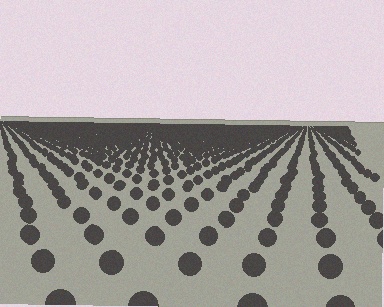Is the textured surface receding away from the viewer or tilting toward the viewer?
The surface is receding away from the viewer. Texture elements get smaller and denser toward the top.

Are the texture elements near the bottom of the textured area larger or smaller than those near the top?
Larger. Near the bottom, elements are closer to the viewer and appear at a bigger on-screen size.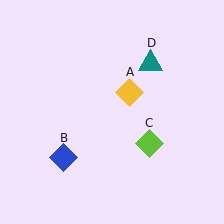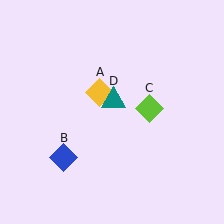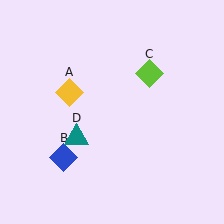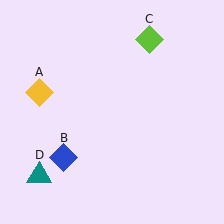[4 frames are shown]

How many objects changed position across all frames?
3 objects changed position: yellow diamond (object A), lime diamond (object C), teal triangle (object D).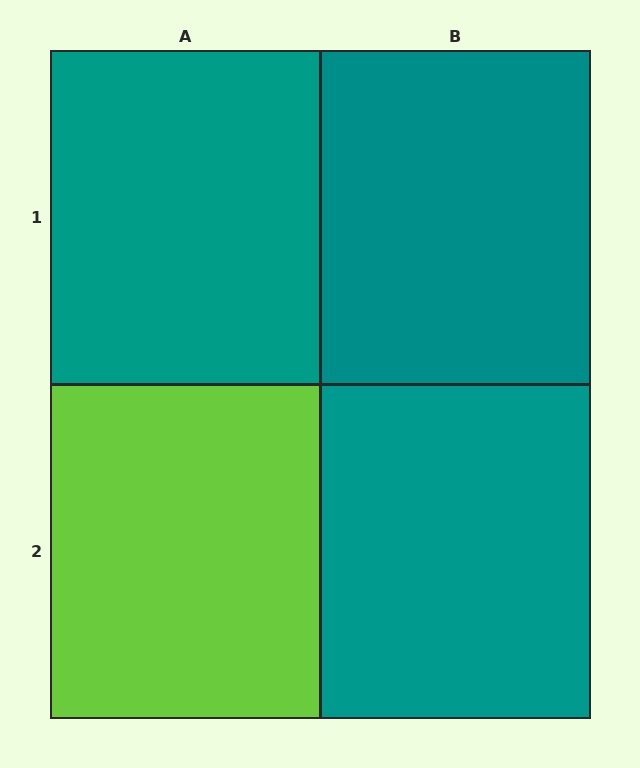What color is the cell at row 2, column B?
Teal.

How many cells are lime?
1 cell is lime.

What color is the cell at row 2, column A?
Lime.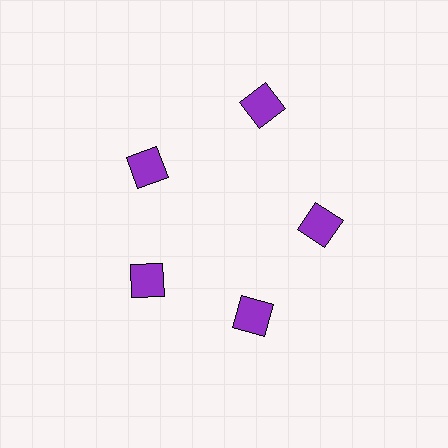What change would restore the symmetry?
The symmetry would be restored by moving it inward, back onto the ring so that all 5 squares sit at equal angles and equal distance from the center.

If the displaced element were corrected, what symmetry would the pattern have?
It would have 5-fold rotational symmetry — the pattern would map onto itself every 72 degrees.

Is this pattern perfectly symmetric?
No. The 5 purple squares are arranged in a ring, but one element near the 1 o'clock position is pushed outward from the center, breaking the 5-fold rotational symmetry.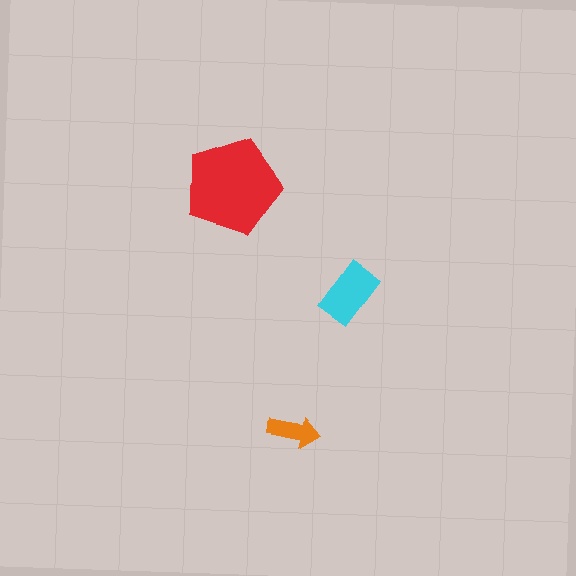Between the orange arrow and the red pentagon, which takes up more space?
The red pentagon.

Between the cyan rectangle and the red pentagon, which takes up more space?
The red pentagon.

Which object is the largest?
The red pentagon.